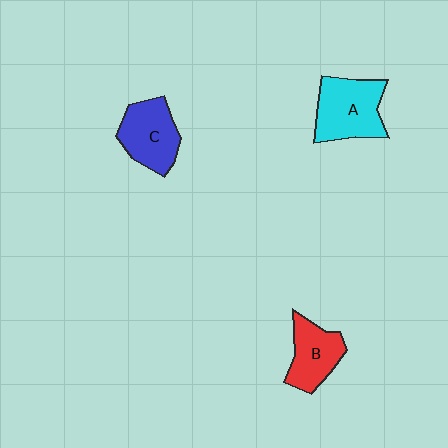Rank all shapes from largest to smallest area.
From largest to smallest: A (cyan), C (blue), B (red).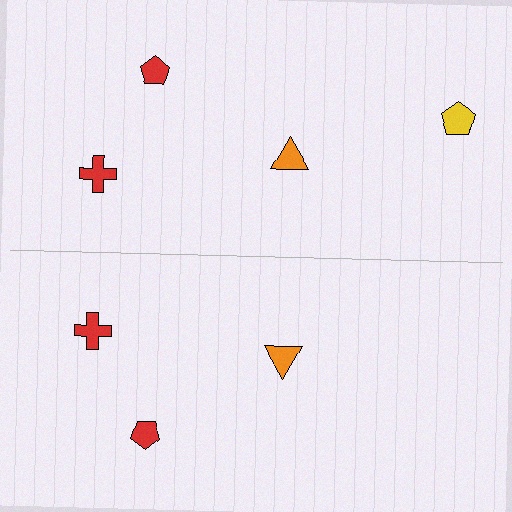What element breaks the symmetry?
A yellow pentagon is missing from the bottom side.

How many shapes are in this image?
There are 7 shapes in this image.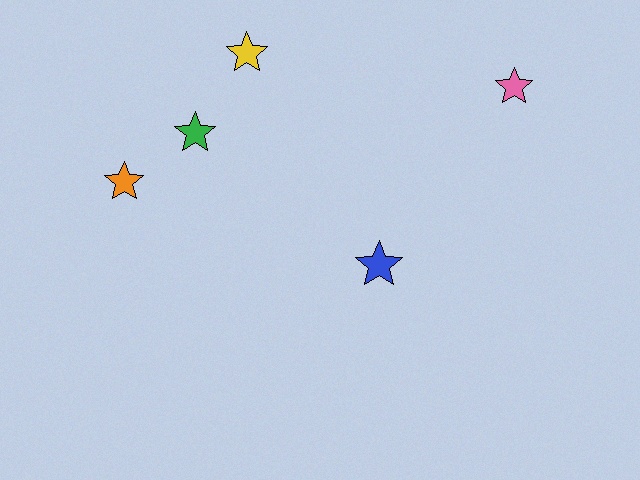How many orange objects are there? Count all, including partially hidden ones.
There is 1 orange object.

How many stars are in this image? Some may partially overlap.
There are 5 stars.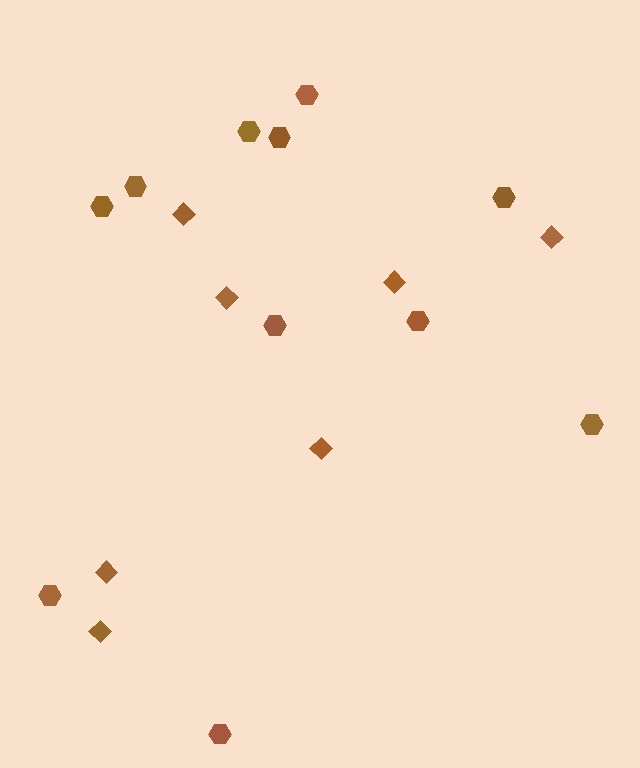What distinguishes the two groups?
There are 2 groups: one group of diamonds (7) and one group of hexagons (11).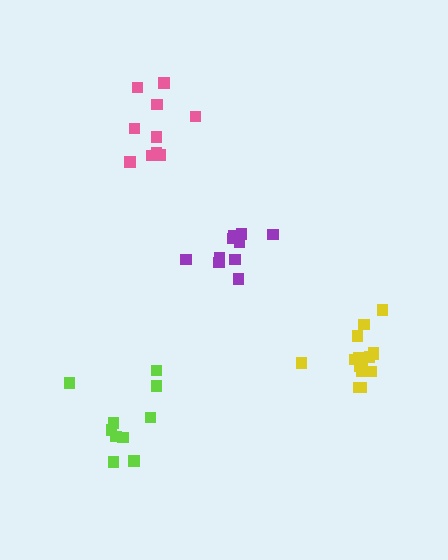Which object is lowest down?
The lime cluster is bottommost.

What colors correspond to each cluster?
The clusters are colored: lime, yellow, purple, pink.